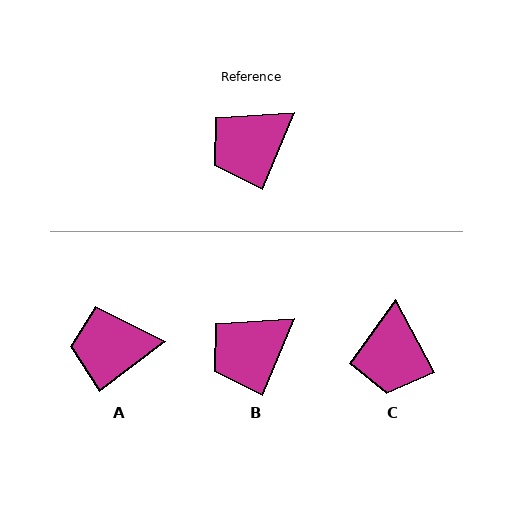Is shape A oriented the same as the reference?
No, it is off by about 31 degrees.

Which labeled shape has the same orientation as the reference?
B.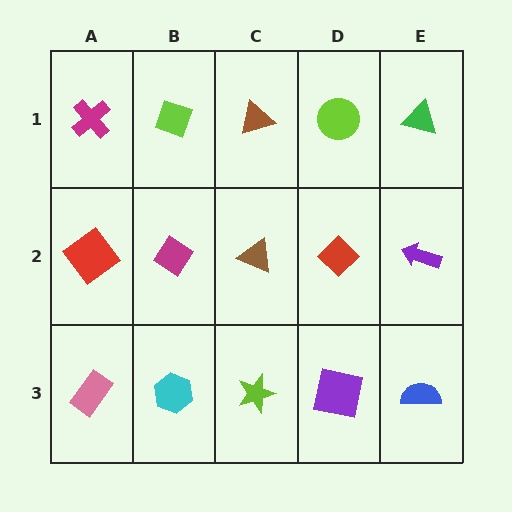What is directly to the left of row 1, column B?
A magenta cross.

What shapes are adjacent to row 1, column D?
A red diamond (row 2, column D), a brown triangle (row 1, column C), a green triangle (row 1, column E).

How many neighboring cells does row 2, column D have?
4.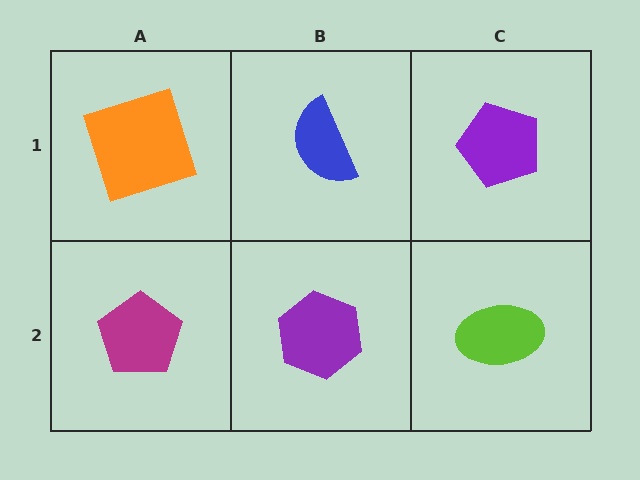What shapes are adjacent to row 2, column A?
An orange square (row 1, column A), a purple hexagon (row 2, column B).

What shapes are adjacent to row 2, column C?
A purple pentagon (row 1, column C), a purple hexagon (row 2, column B).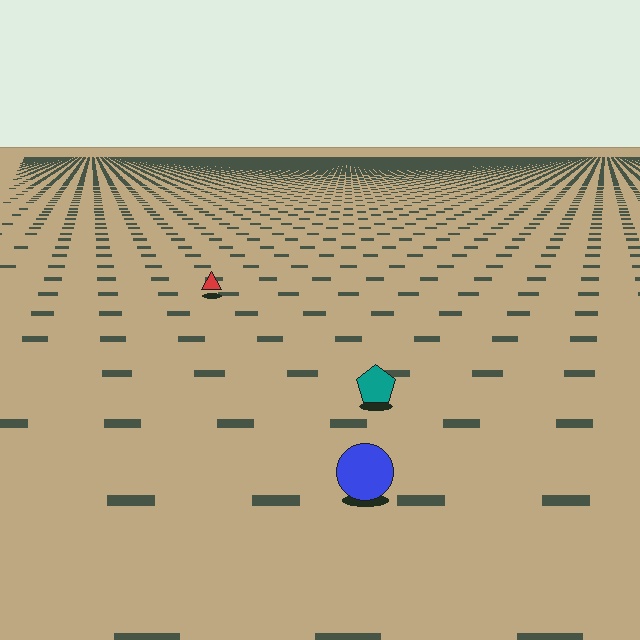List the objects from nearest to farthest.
From nearest to farthest: the blue circle, the teal pentagon, the red triangle.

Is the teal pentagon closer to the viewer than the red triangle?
Yes. The teal pentagon is closer — you can tell from the texture gradient: the ground texture is coarser near it.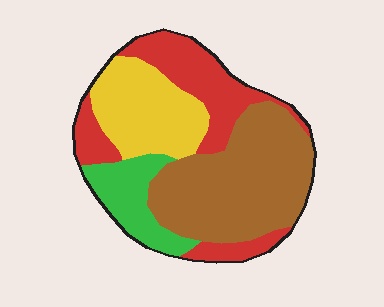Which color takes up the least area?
Green, at roughly 15%.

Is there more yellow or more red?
Red.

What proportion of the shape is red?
Red covers roughly 25% of the shape.